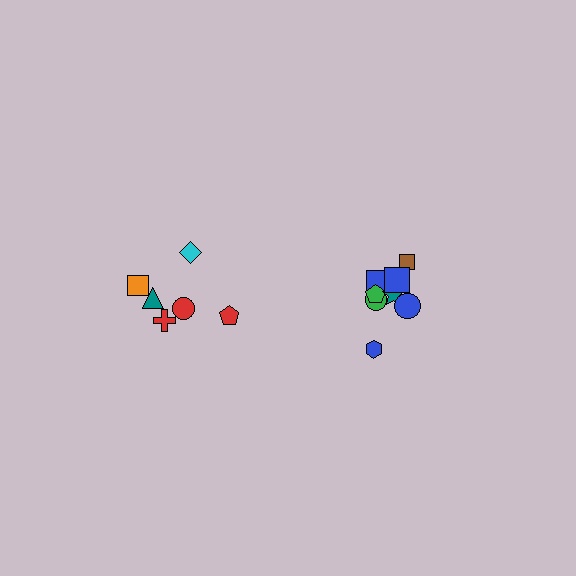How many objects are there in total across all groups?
There are 14 objects.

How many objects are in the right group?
There are 8 objects.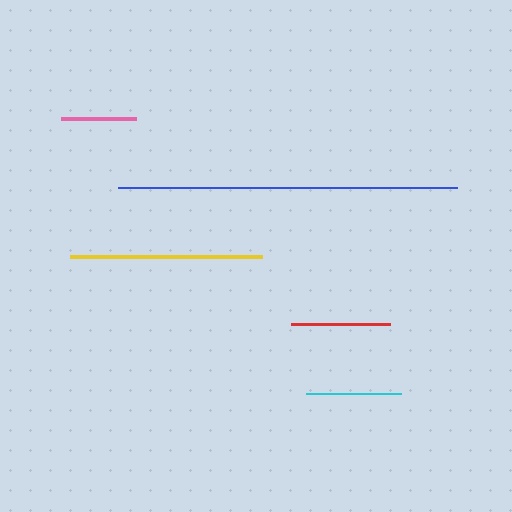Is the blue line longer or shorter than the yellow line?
The blue line is longer than the yellow line.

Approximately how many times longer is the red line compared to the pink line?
The red line is approximately 1.3 times the length of the pink line.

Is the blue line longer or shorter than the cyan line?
The blue line is longer than the cyan line.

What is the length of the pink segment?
The pink segment is approximately 75 pixels long.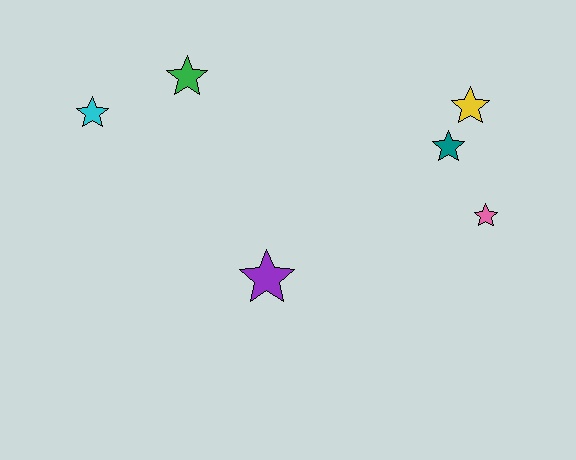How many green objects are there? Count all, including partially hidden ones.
There is 1 green object.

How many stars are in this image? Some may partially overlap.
There are 6 stars.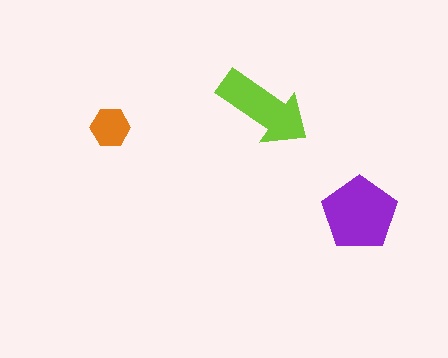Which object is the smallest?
The orange hexagon.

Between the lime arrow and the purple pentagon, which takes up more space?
The purple pentagon.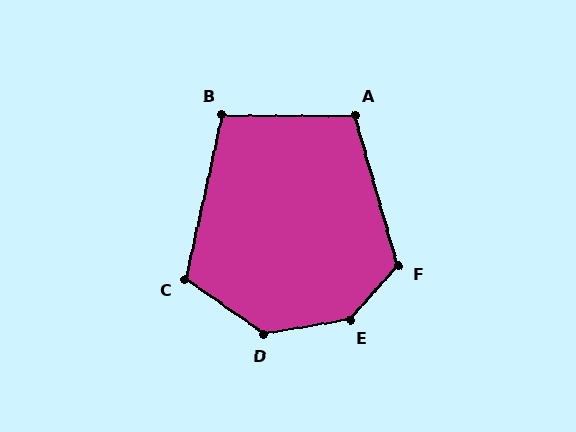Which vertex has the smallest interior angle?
B, at approximately 102 degrees.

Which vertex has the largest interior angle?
E, at approximately 141 degrees.